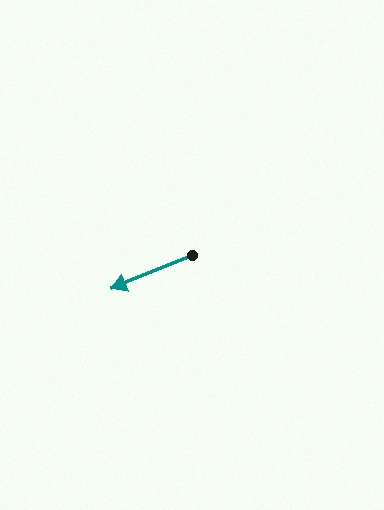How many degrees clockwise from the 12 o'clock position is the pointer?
Approximately 247 degrees.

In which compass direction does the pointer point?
Southwest.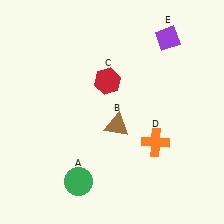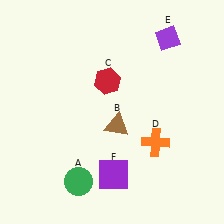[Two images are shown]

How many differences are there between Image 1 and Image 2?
There is 1 difference between the two images.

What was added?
A purple square (F) was added in Image 2.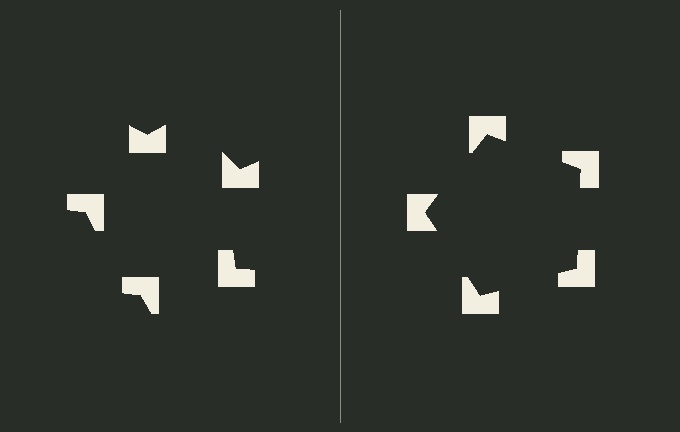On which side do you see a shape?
An illusory pentagon appears on the right side. On the left side the wedge cuts are rotated, so no coherent shape forms.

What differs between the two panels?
The notched squares are positioned identically on both sides; only the wedge orientations differ. On the right they align to a pentagon; on the left they are misaligned.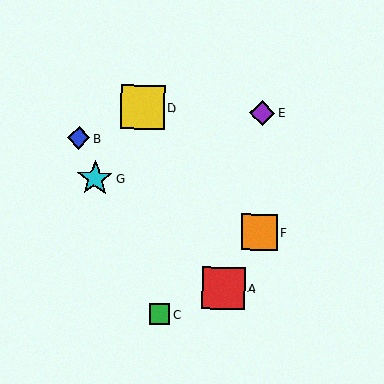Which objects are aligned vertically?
Objects E, F are aligned vertically.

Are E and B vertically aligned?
No, E is at x≈262 and B is at x≈79.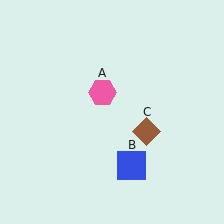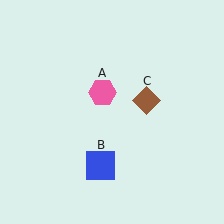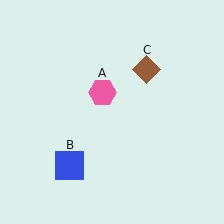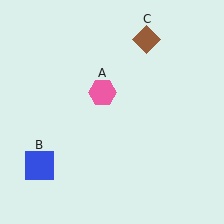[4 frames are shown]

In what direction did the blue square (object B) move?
The blue square (object B) moved left.